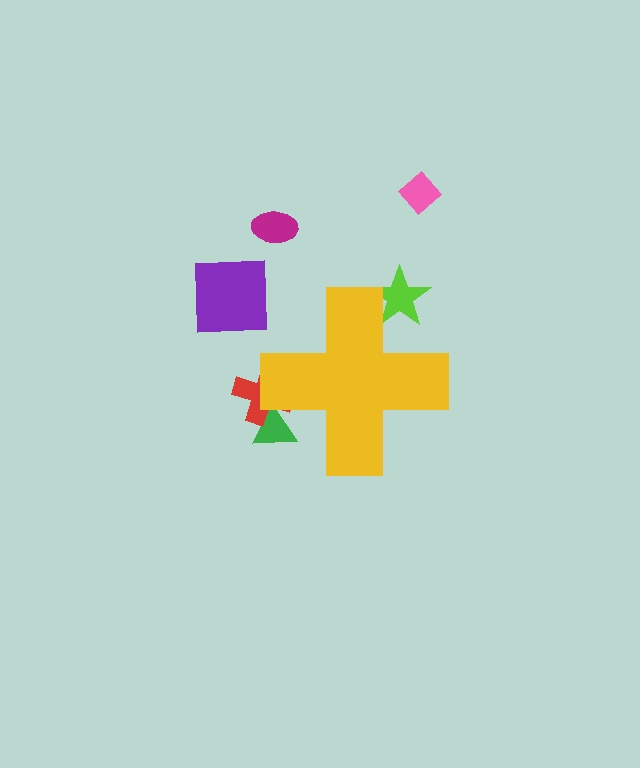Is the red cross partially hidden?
Yes, the red cross is partially hidden behind the yellow cross.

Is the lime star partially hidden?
Yes, the lime star is partially hidden behind the yellow cross.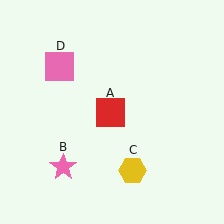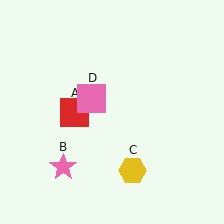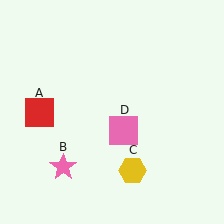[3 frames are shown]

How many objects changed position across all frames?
2 objects changed position: red square (object A), pink square (object D).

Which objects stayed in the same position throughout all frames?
Pink star (object B) and yellow hexagon (object C) remained stationary.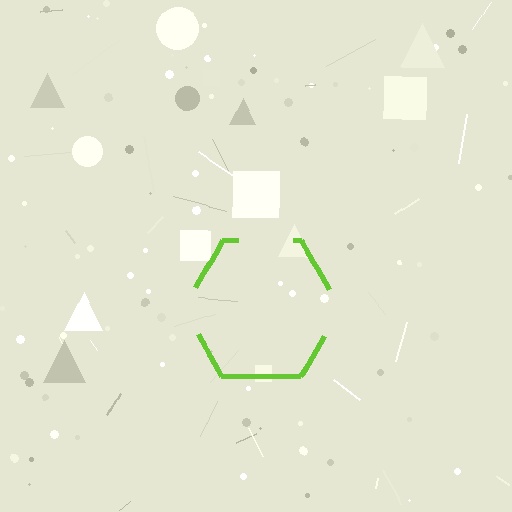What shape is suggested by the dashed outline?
The dashed outline suggests a hexagon.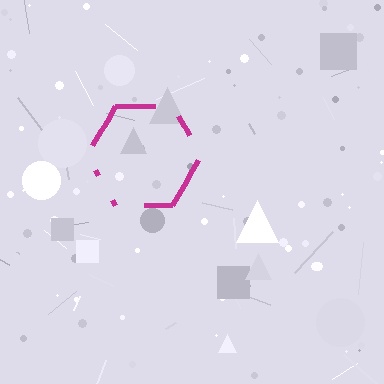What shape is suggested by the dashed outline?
The dashed outline suggests a hexagon.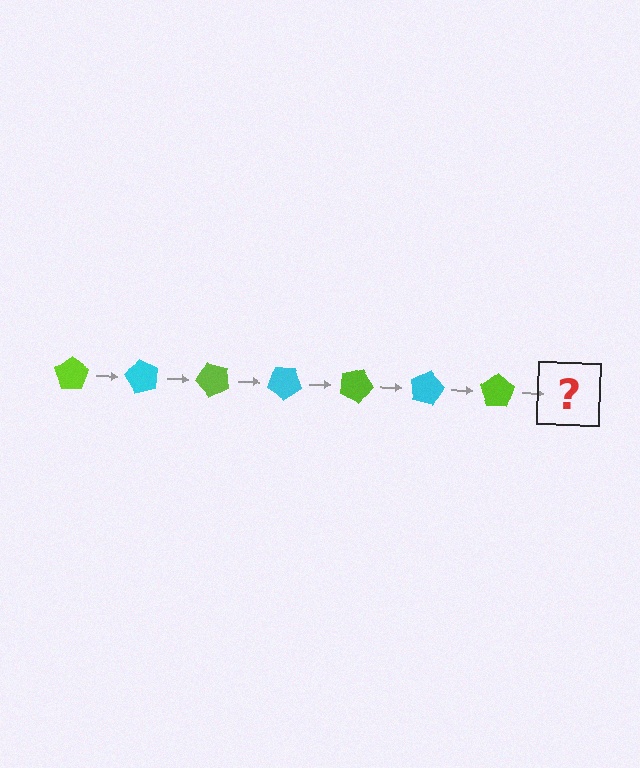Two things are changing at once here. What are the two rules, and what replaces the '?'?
The two rules are that it rotates 60 degrees each step and the color cycles through lime and cyan. The '?' should be a cyan pentagon, rotated 420 degrees from the start.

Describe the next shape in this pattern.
It should be a cyan pentagon, rotated 420 degrees from the start.